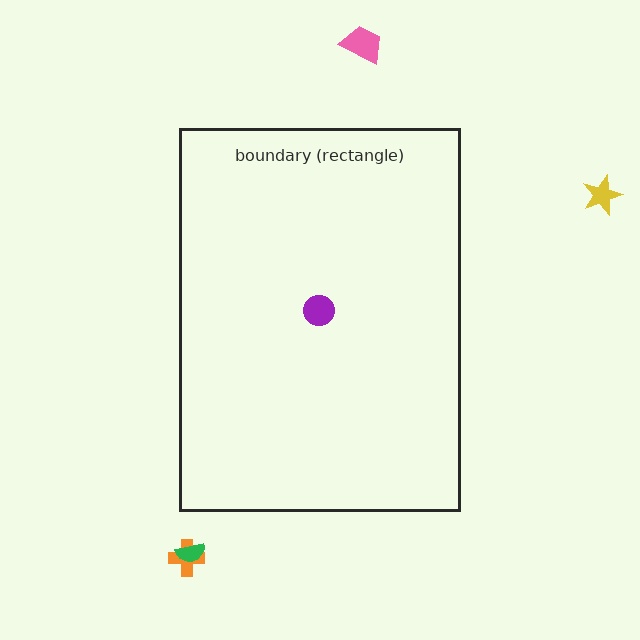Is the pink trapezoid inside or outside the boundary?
Outside.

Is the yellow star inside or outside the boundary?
Outside.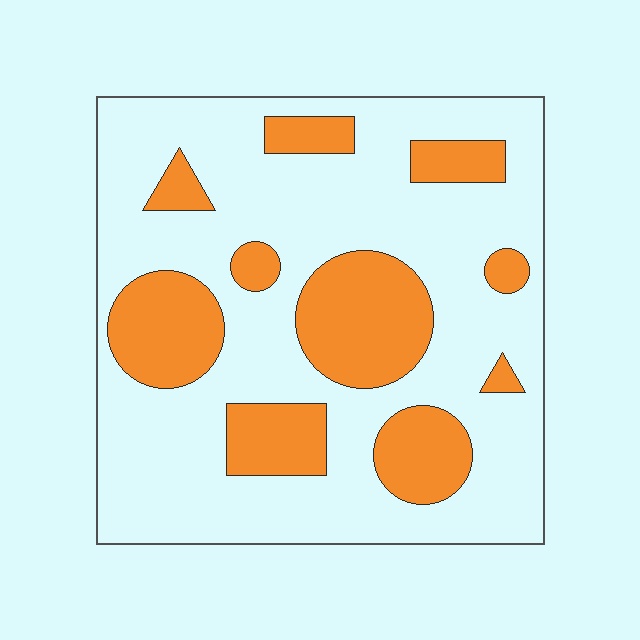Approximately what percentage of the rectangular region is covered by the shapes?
Approximately 30%.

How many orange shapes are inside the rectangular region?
10.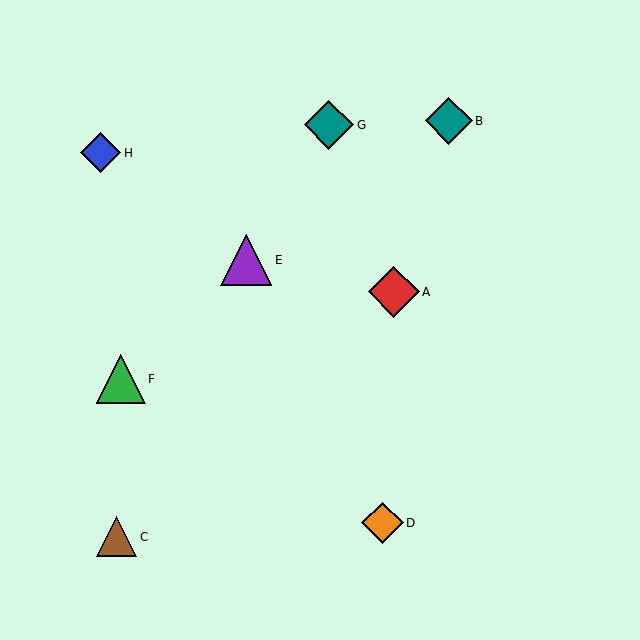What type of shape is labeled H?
Shape H is a blue diamond.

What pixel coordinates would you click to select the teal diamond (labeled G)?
Click at (329, 125) to select the teal diamond G.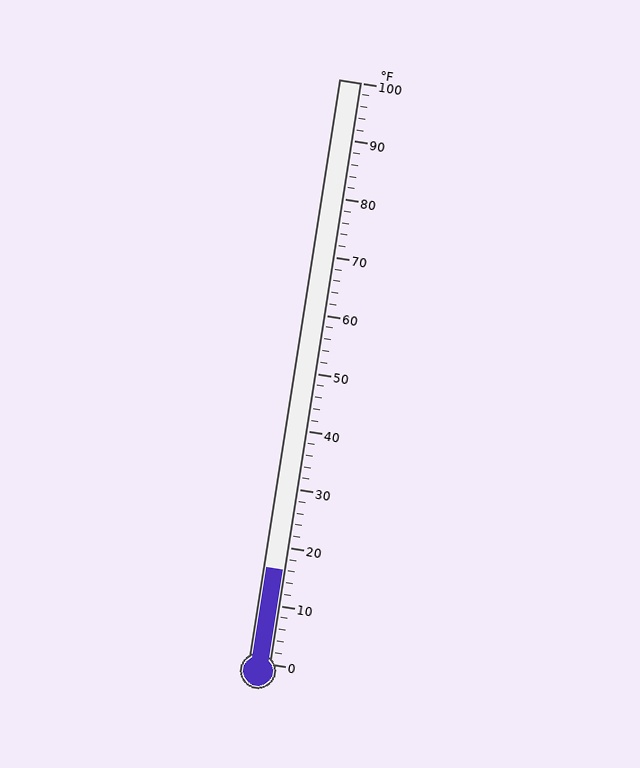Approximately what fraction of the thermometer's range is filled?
The thermometer is filled to approximately 15% of its range.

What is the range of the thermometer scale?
The thermometer scale ranges from 0°F to 100°F.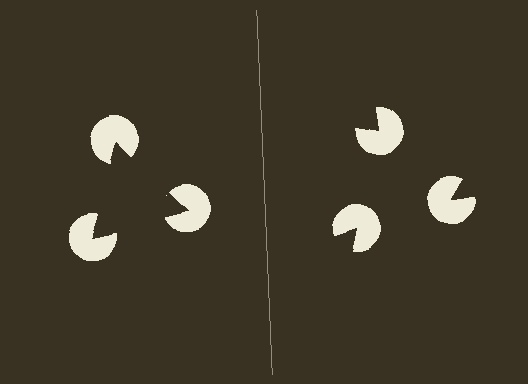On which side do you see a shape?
An illusory triangle appears on the left side. On the right side the wedge cuts are rotated, so no coherent shape forms.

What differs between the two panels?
The pac-man discs are positioned identically on both sides; only the wedge orientations differ. On the left they align to a triangle; on the right they are misaligned.